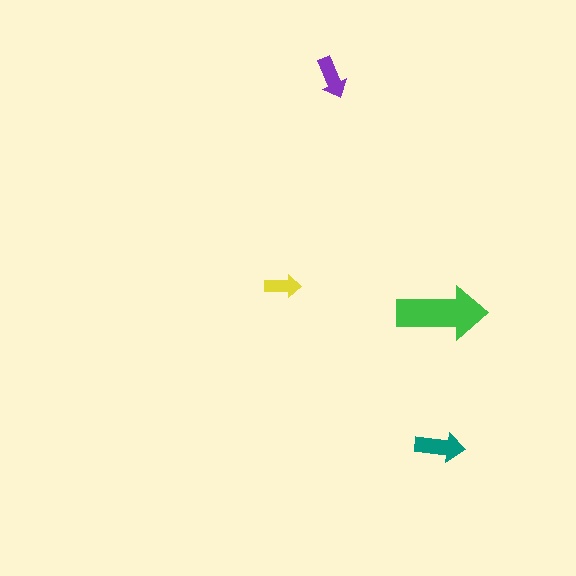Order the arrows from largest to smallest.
the green one, the teal one, the purple one, the yellow one.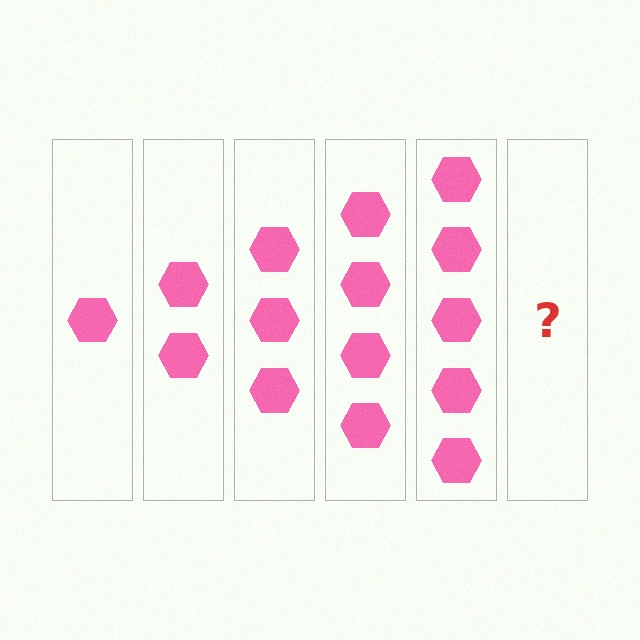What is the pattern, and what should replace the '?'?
The pattern is that each step adds one more hexagon. The '?' should be 6 hexagons.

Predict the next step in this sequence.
The next step is 6 hexagons.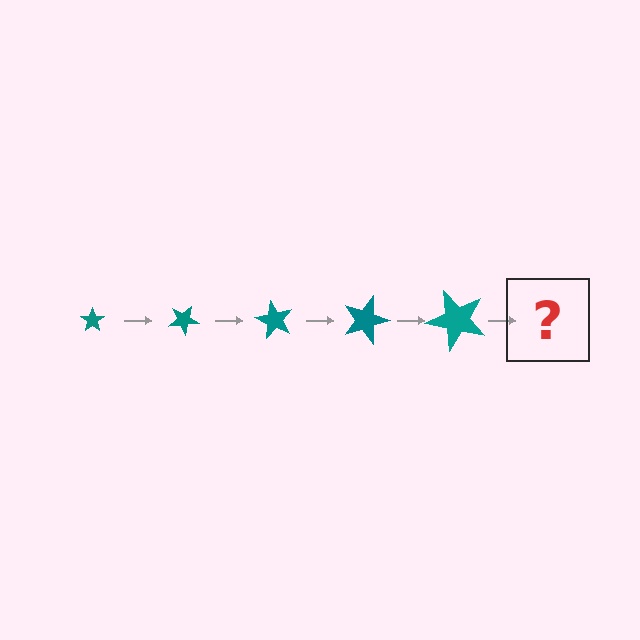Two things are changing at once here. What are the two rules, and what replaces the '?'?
The two rules are that the star grows larger each step and it rotates 30 degrees each step. The '?' should be a star, larger than the previous one and rotated 150 degrees from the start.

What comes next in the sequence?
The next element should be a star, larger than the previous one and rotated 150 degrees from the start.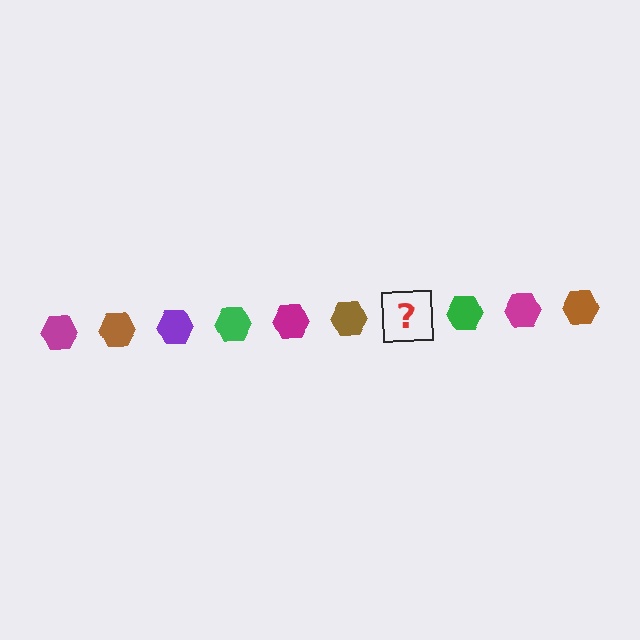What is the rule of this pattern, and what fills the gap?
The rule is that the pattern cycles through magenta, brown, purple, green hexagons. The gap should be filled with a purple hexagon.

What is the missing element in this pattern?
The missing element is a purple hexagon.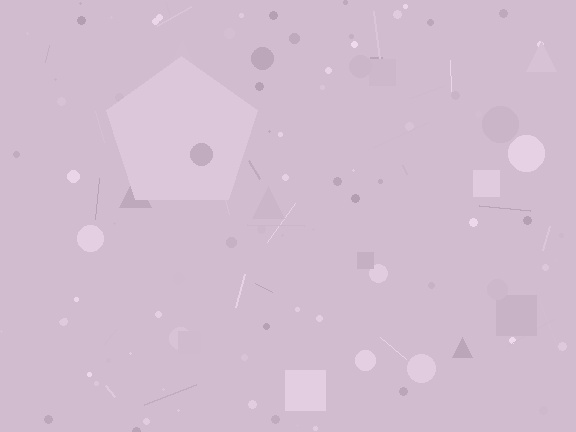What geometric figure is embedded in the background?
A pentagon is embedded in the background.